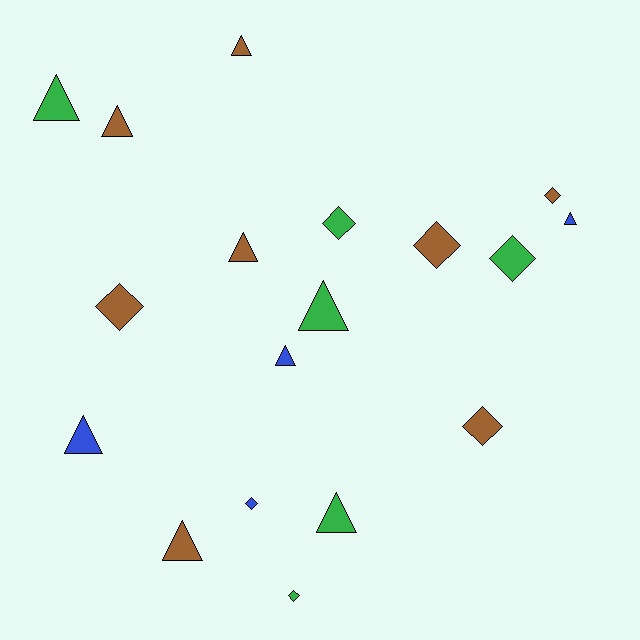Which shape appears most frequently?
Triangle, with 10 objects.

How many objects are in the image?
There are 18 objects.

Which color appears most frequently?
Brown, with 8 objects.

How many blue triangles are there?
There are 3 blue triangles.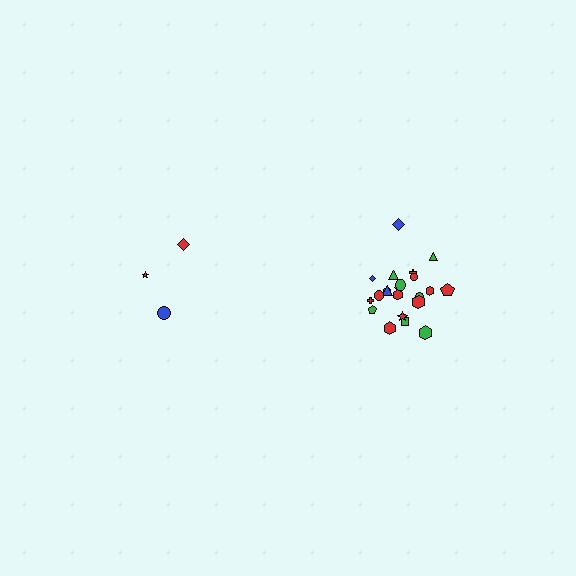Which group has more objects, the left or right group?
The right group.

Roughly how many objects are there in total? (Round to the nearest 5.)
Roughly 25 objects in total.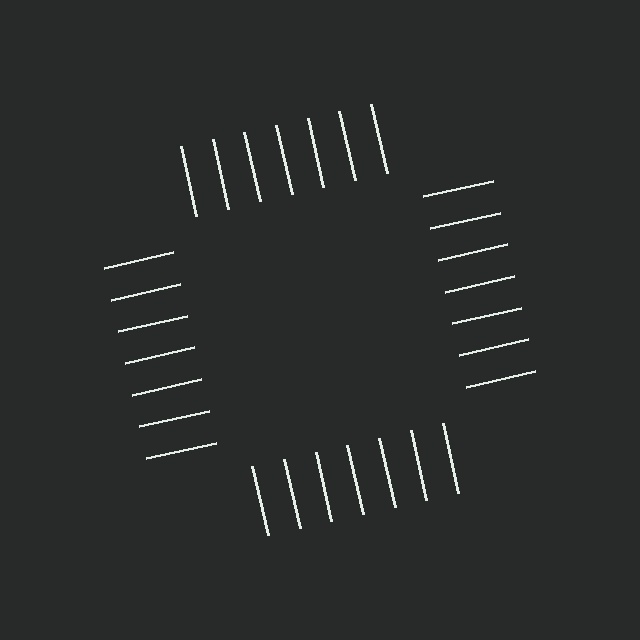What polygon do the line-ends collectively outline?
An illusory square — the line segments terminate on its edges but no continuous stroke is drawn.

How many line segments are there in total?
28 — 7 along each of the 4 edges.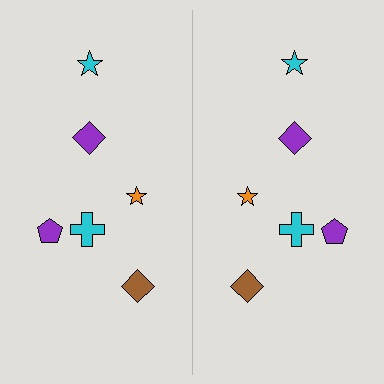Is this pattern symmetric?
Yes, this pattern has bilateral (reflection) symmetry.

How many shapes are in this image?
There are 12 shapes in this image.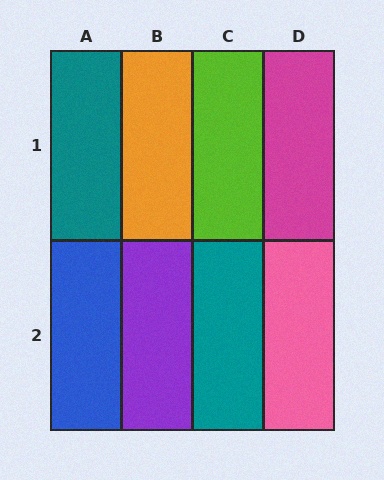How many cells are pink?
1 cell is pink.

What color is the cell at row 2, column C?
Teal.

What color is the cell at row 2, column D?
Pink.